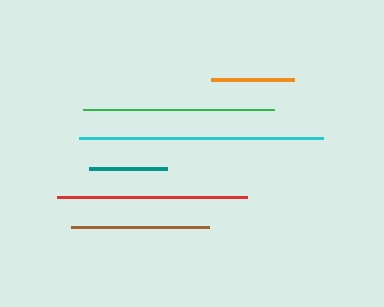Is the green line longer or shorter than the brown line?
The green line is longer than the brown line.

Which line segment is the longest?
The cyan line is the longest at approximately 244 pixels.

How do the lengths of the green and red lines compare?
The green and red lines are approximately the same length.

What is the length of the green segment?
The green segment is approximately 191 pixels long.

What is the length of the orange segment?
The orange segment is approximately 83 pixels long.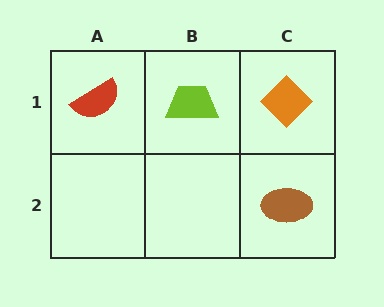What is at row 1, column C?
An orange diamond.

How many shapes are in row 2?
1 shape.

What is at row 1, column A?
A red semicircle.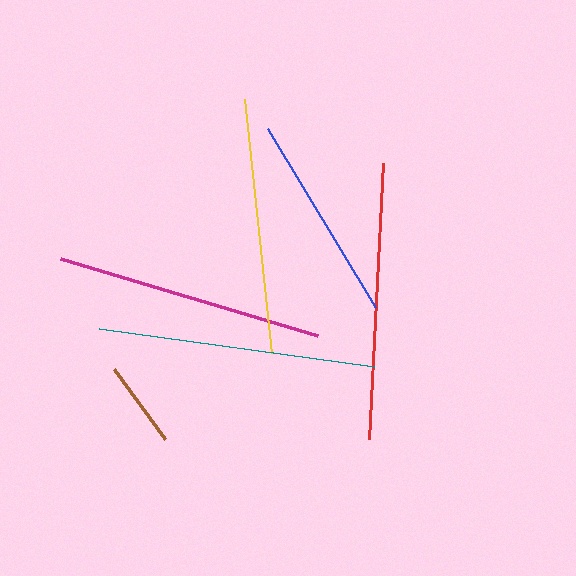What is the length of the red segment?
The red segment is approximately 276 pixels long.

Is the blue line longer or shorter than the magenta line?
The magenta line is longer than the blue line.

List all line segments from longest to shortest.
From longest to shortest: teal, red, magenta, yellow, blue, brown.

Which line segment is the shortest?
The brown line is the shortest at approximately 87 pixels.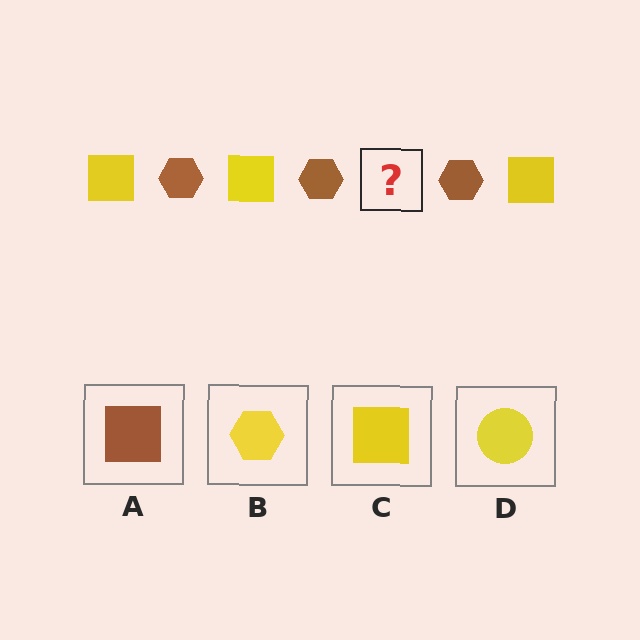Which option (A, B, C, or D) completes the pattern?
C.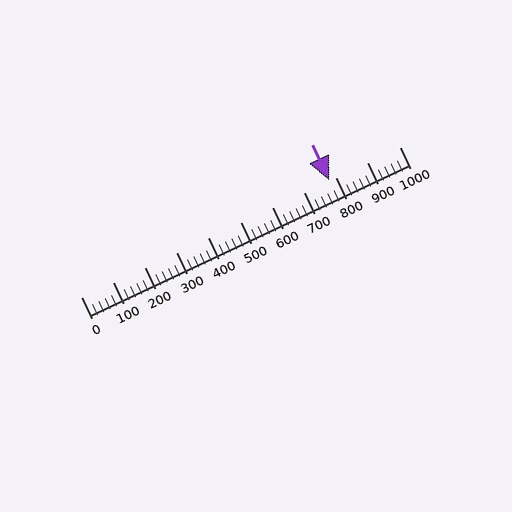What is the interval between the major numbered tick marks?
The major tick marks are spaced 100 units apart.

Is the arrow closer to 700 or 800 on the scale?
The arrow is closer to 800.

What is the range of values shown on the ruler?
The ruler shows values from 0 to 1000.